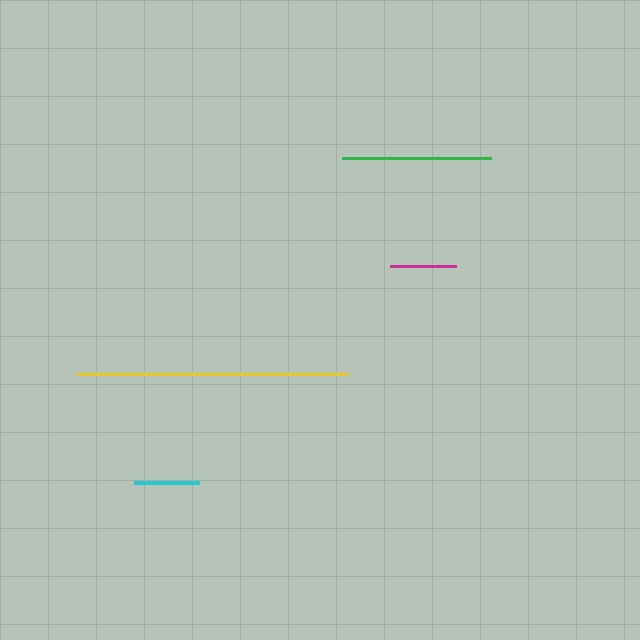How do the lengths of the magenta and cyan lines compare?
The magenta and cyan lines are approximately the same length.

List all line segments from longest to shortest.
From longest to shortest: yellow, green, magenta, cyan.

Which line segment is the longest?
The yellow line is the longest at approximately 271 pixels.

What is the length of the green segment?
The green segment is approximately 149 pixels long.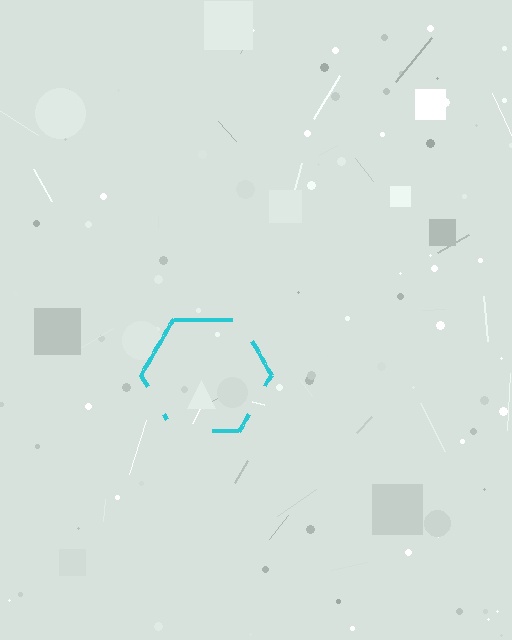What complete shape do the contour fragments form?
The contour fragments form a hexagon.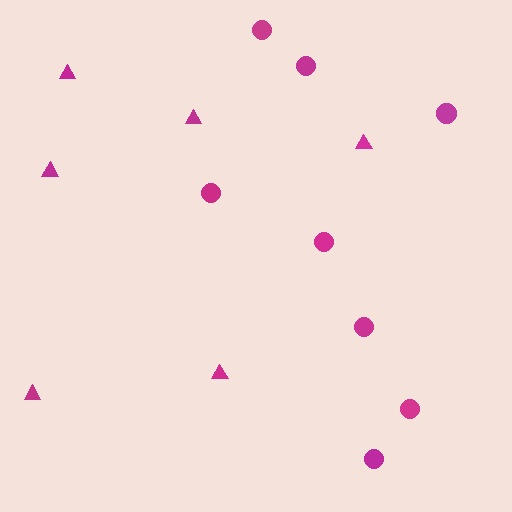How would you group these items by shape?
There are 2 groups: one group of triangles (6) and one group of circles (8).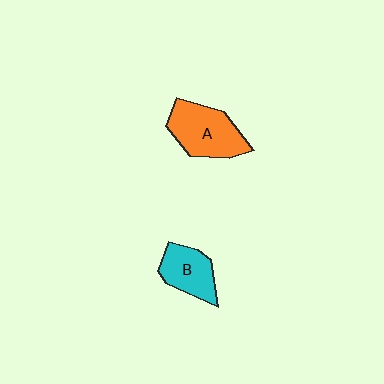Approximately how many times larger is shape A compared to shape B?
Approximately 1.4 times.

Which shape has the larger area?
Shape A (orange).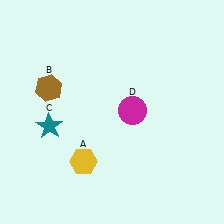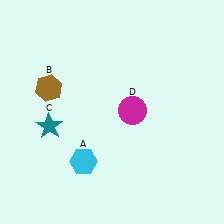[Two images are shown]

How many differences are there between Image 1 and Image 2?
There is 1 difference between the two images.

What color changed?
The hexagon (A) changed from yellow in Image 1 to cyan in Image 2.